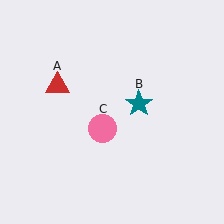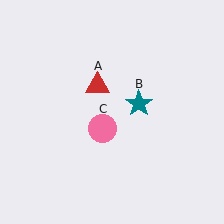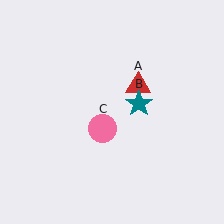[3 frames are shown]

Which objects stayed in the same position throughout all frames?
Teal star (object B) and pink circle (object C) remained stationary.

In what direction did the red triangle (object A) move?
The red triangle (object A) moved right.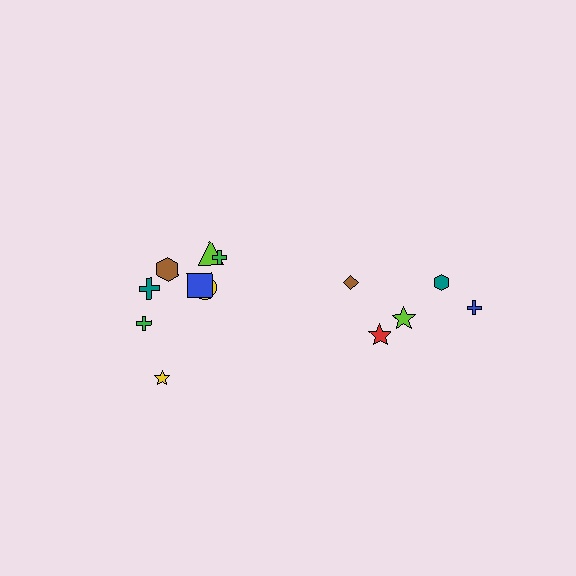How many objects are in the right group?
There are 5 objects.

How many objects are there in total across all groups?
There are 13 objects.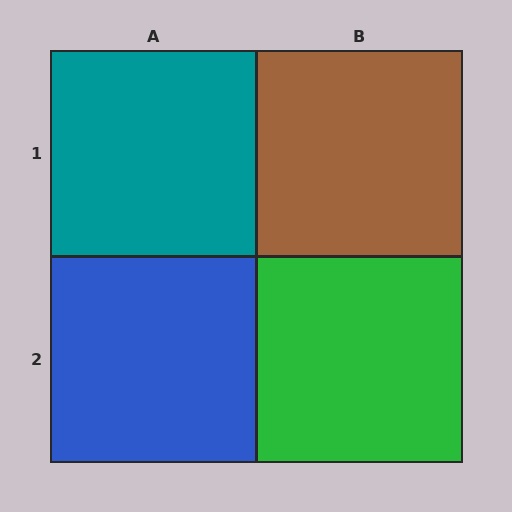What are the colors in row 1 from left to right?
Teal, brown.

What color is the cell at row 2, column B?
Green.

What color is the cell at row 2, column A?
Blue.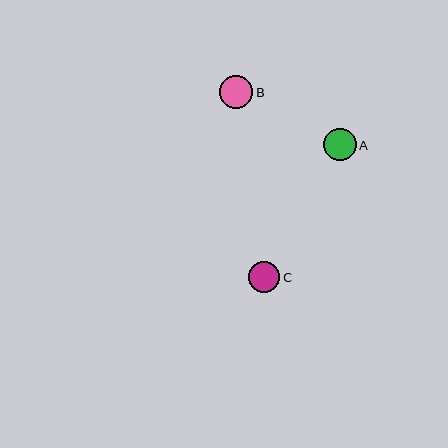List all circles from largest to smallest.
From largest to smallest: B, A, C.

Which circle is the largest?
Circle B is the largest with a size of approximately 33 pixels.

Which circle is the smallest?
Circle C is the smallest with a size of approximately 31 pixels.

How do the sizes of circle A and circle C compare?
Circle A and circle C are approximately the same size.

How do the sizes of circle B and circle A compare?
Circle B and circle A are approximately the same size.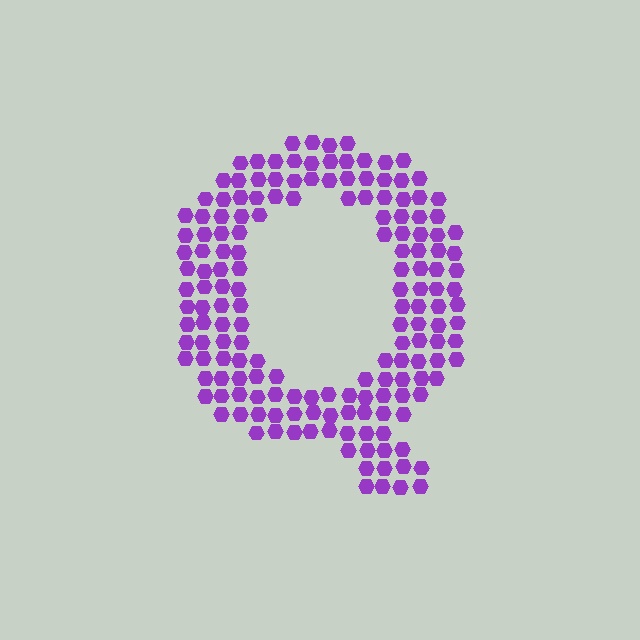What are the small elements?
The small elements are hexagons.